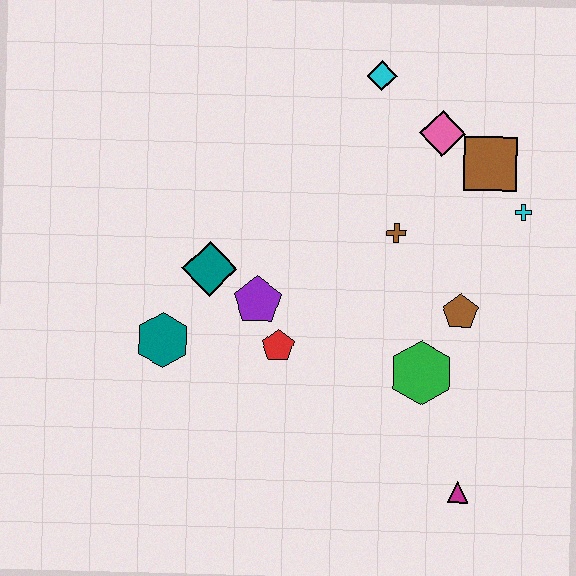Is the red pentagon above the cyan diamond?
No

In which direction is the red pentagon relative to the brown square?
The red pentagon is to the left of the brown square.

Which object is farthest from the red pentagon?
The cyan diamond is farthest from the red pentagon.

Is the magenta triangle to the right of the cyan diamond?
Yes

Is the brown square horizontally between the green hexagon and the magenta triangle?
No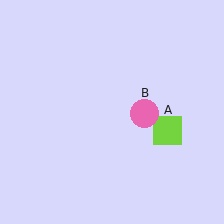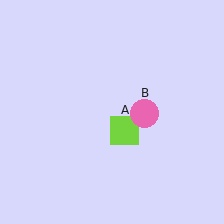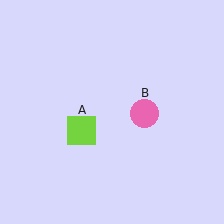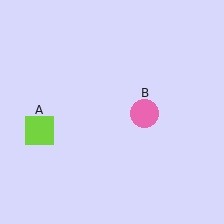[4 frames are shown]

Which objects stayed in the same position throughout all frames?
Pink circle (object B) remained stationary.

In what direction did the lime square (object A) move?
The lime square (object A) moved left.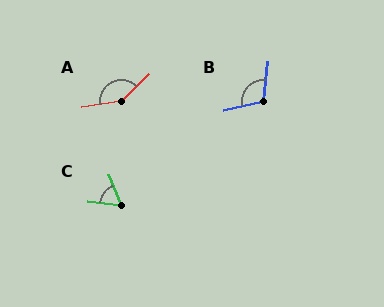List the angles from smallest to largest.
C (61°), B (110°), A (144°).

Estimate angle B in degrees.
Approximately 110 degrees.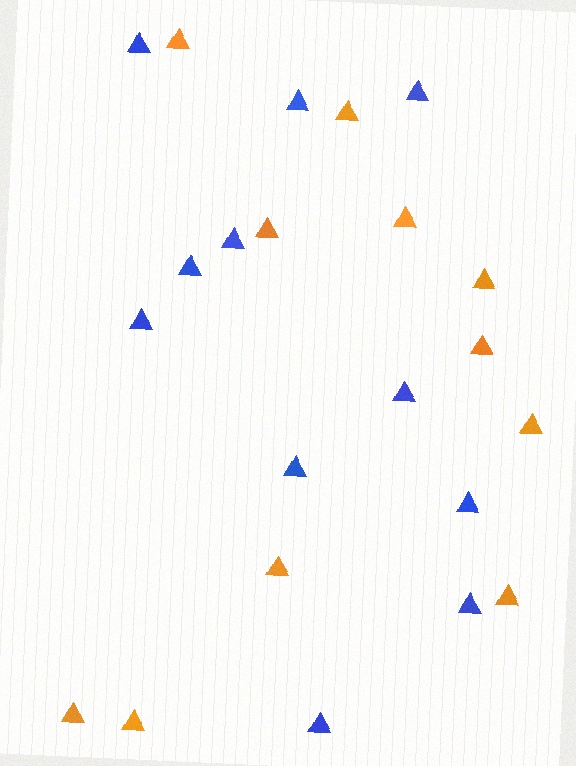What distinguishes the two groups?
There are 2 groups: one group of orange triangles (11) and one group of blue triangles (11).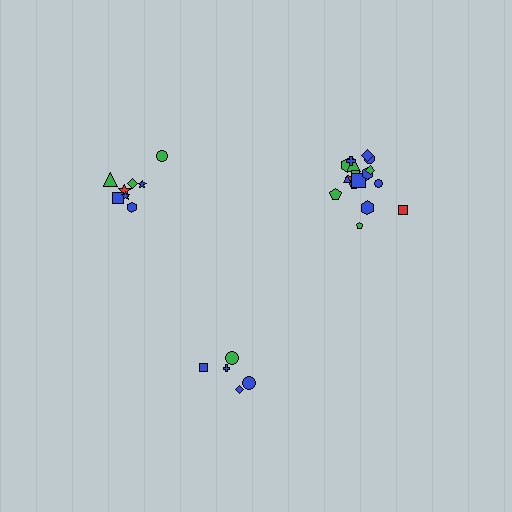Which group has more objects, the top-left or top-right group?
The top-right group.